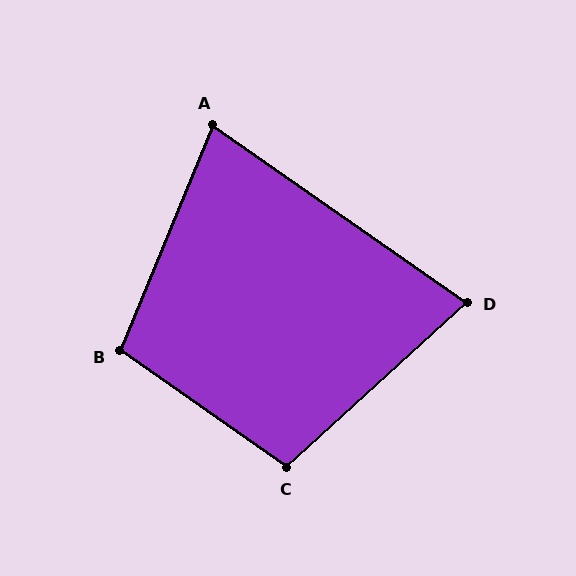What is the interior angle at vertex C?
Approximately 102 degrees (obtuse).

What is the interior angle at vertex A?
Approximately 78 degrees (acute).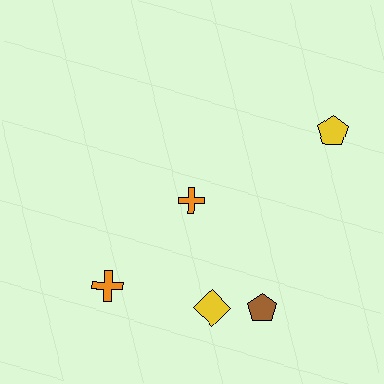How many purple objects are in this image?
There are no purple objects.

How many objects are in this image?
There are 5 objects.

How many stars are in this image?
There are no stars.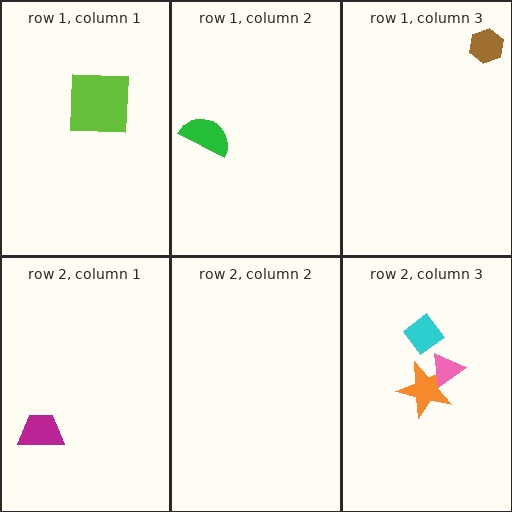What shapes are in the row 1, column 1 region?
The lime square.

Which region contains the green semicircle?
The row 1, column 2 region.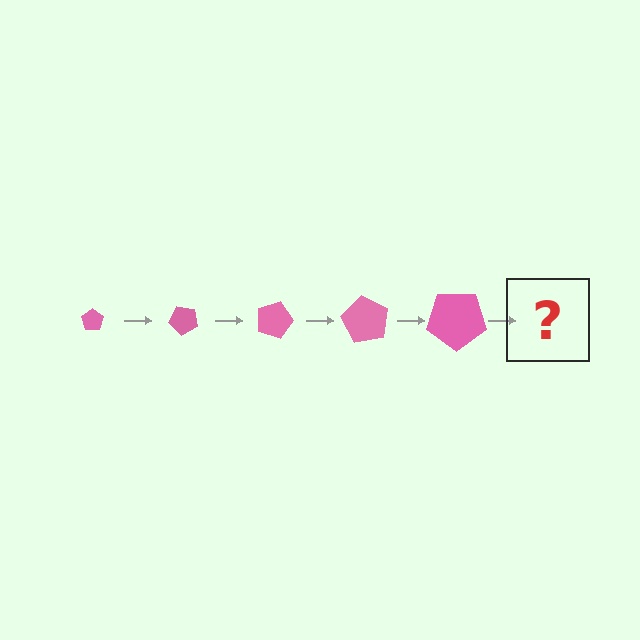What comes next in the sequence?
The next element should be a pentagon, larger than the previous one and rotated 225 degrees from the start.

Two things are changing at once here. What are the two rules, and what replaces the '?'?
The two rules are that the pentagon grows larger each step and it rotates 45 degrees each step. The '?' should be a pentagon, larger than the previous one and rotated 225 degrees from the start.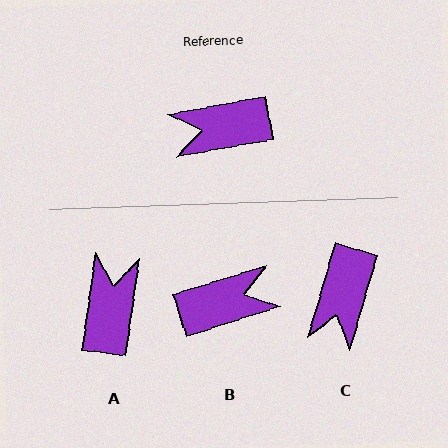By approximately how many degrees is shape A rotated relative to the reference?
Approximately 108 degrees clockwise.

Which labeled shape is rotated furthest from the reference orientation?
B, about 173 degrees away.